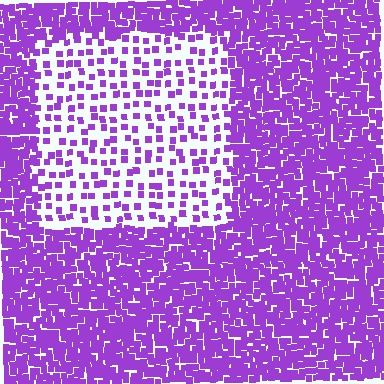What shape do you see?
I see a rectangle.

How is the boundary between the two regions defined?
The boundary is defined by a change in element density (approximately 3.1x ratio). All elements are the same color, size, and shape.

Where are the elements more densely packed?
The elements are more densely packed outside the rectangle boundary.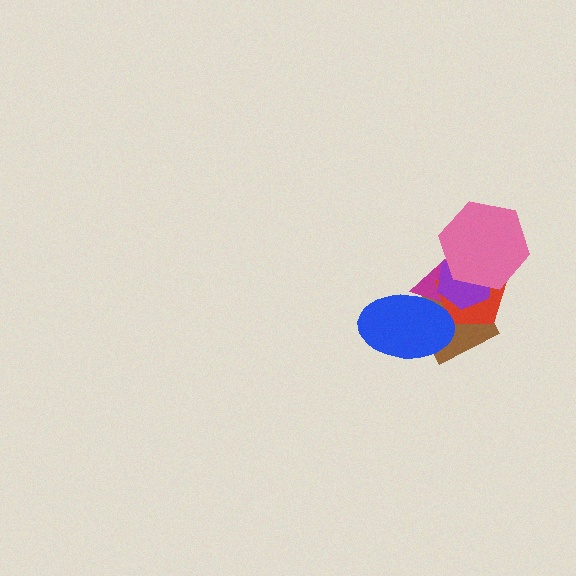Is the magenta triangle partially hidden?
Yes, it is partially covered by another shape.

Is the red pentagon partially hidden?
Yes, it is partially covered by another shape.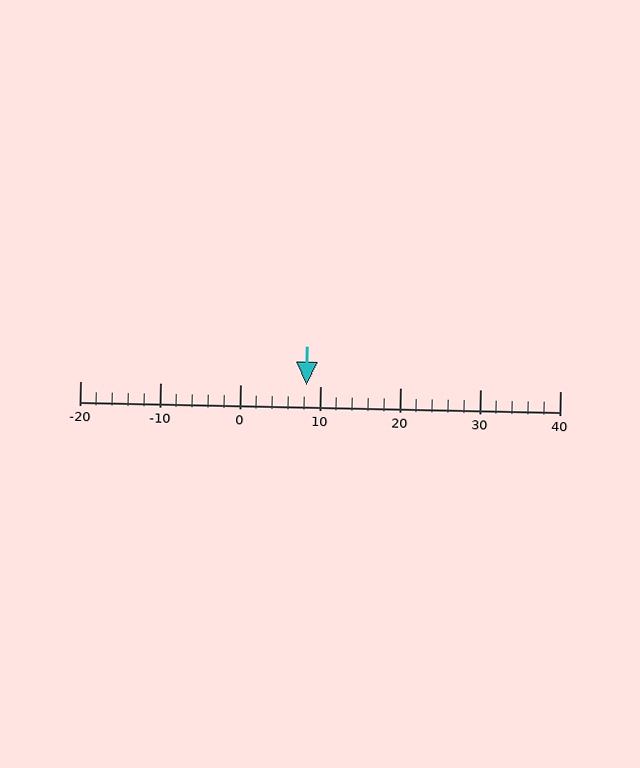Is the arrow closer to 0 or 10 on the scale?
The arrow is closer to 10.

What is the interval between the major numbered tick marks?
The major tick marks are spaced 10 units apart.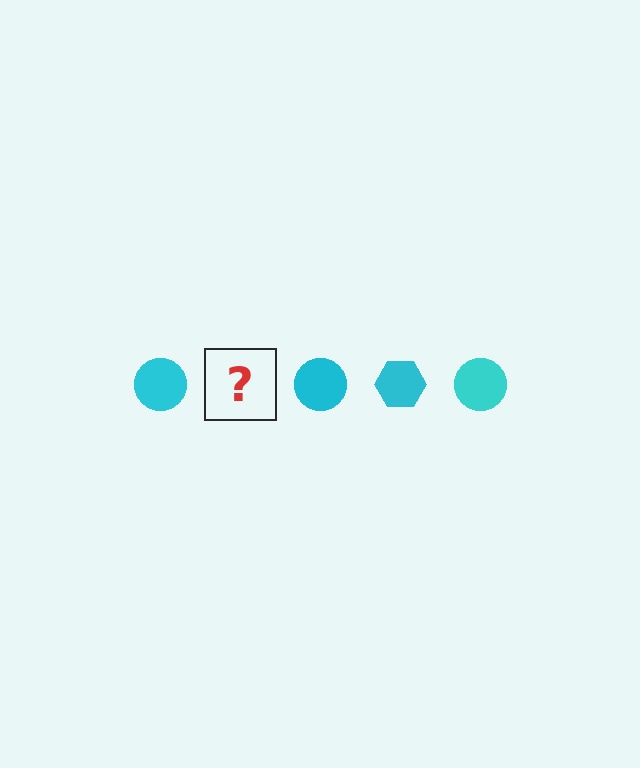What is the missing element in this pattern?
The missing element is a cyan hexagon.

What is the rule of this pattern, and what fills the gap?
The rule is that the pattern cycles through circle, hexagon shapes in cyan. The gap should be filled with a cyan hexagon.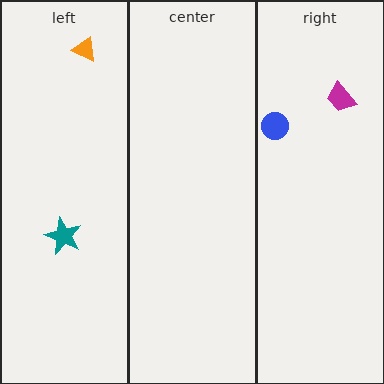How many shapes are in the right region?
2.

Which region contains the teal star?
The left region.